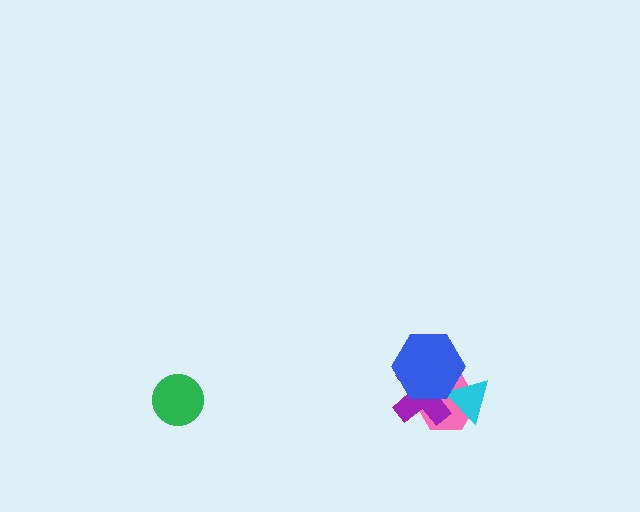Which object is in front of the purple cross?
The blue hexagon is in front of the purple cross.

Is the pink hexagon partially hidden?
Yes, it is partially covered by another shape.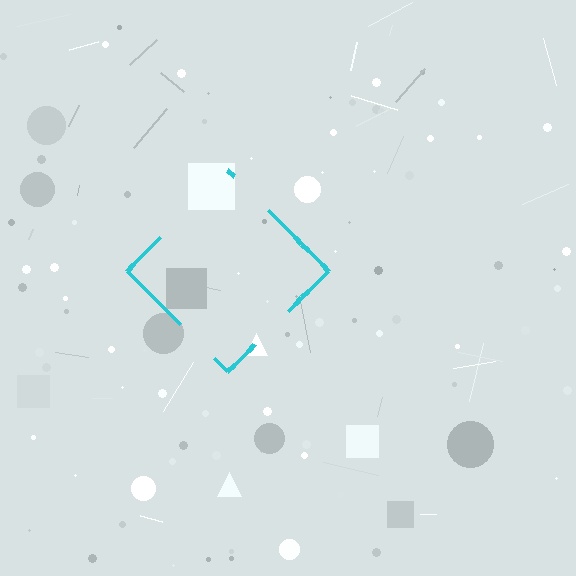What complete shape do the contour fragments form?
The contour fragments form a diamond.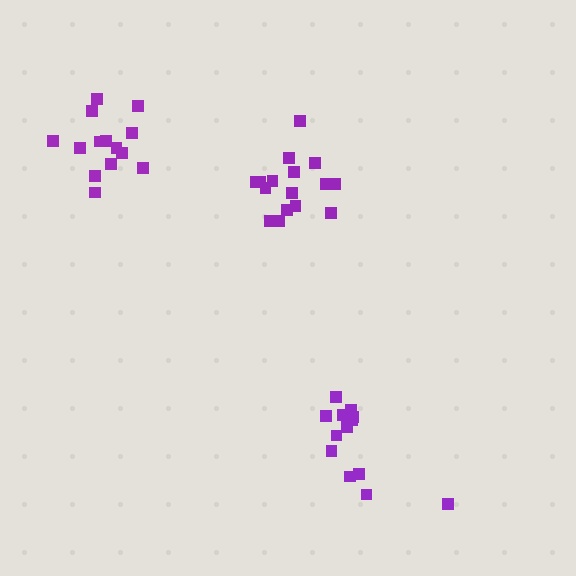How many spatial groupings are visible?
There are 3 spatial groupings.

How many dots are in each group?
Group 1: 16 dots, Group 2: 13 dots, Group 3: 14 dots (43 total).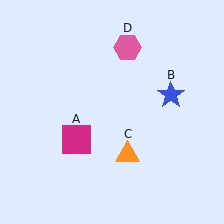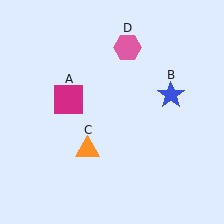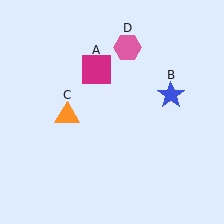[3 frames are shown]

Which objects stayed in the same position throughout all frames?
Blue star (object B) and pink hexagon (object D) remained stationary.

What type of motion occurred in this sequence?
The magenta square (object A), orange triangle (object C) rotated clockwise around the center of the scene.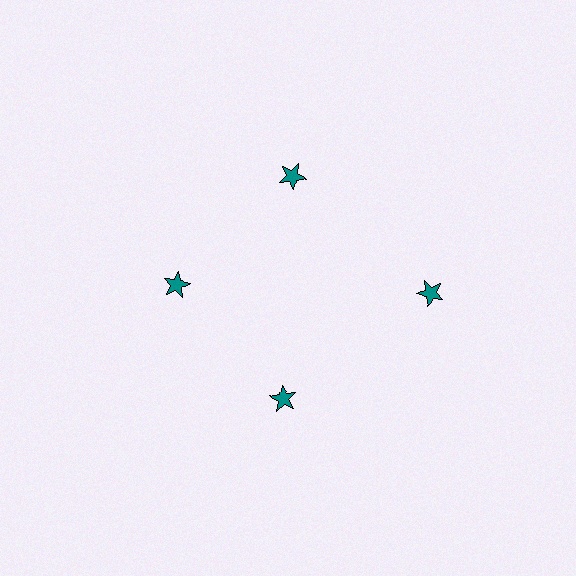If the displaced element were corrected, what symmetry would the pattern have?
It would have 4-fold rotational symmetry — the pattern would map onto itself every 90 degrees.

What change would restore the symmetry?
The symmetry would be restored by moving it inward, back onto the ring so that all 4 stars sit at equal angles and equal distance from the center.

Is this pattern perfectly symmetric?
No. The 4 teal stars are arranged in a ring, but one element near the 3 o'clock position is pushed outward from the center, breaking the 4-fold rotational symmetry.